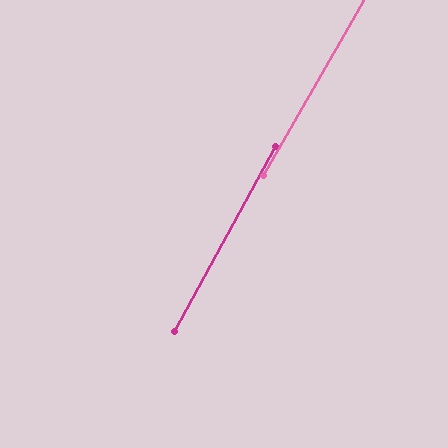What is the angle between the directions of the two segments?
Approximately 1 degree.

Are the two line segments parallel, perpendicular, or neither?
Parallel — their directions differ by only 1.1°.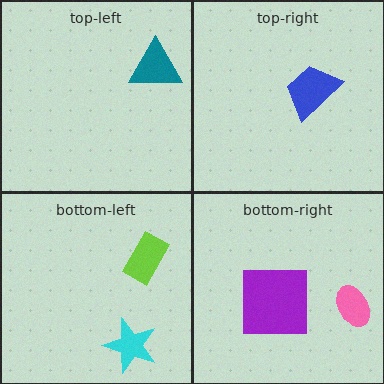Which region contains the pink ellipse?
The bottom-right region.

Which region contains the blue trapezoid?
The top-right region.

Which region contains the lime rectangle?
The bottom-left region.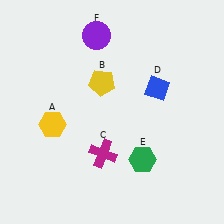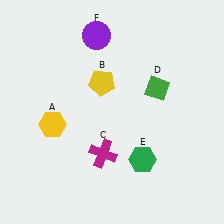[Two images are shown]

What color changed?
The diamond (D) changed from blue in Image 1 to green in Image 2.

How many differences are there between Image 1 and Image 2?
There is 1 difference between the two images.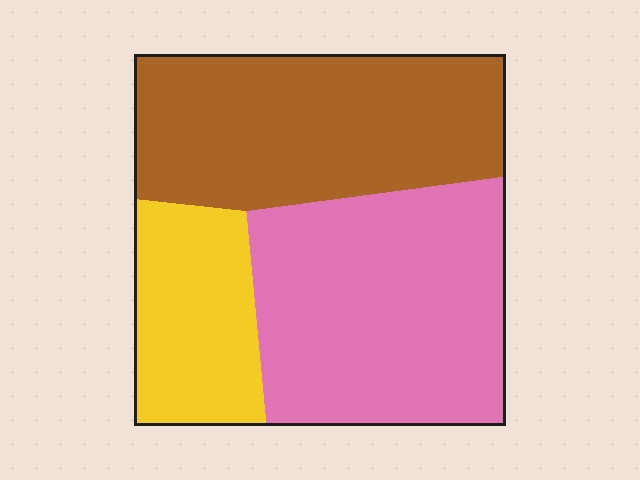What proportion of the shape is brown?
Brown takes up about three eighths (3/8) of the shape.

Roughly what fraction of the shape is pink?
Pink takes up between a quarter and a half of the shape.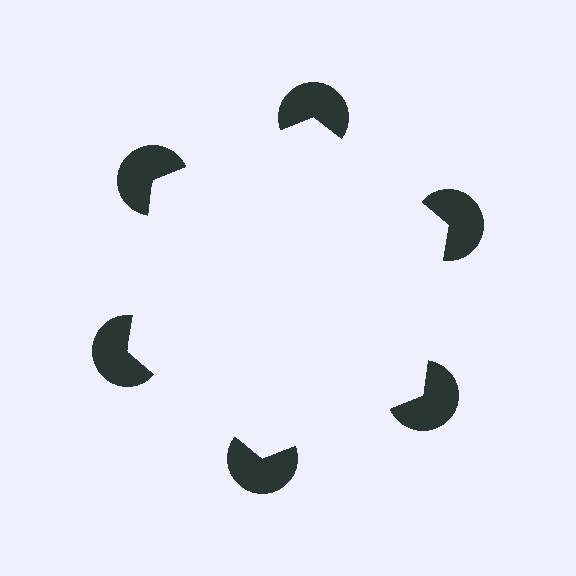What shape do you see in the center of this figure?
An illusory hexagon — its edges are inferred from the aligned wedge cuts in the pac-man discs, not physically drawn.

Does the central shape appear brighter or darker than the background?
It typically appears slightly brighter than the background, even though no actual brightness change is drawn.